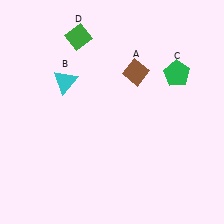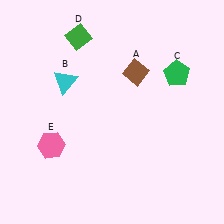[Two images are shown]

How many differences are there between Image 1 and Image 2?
There is 1 difference between the two images.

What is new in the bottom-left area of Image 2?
A pink hexagon (E) was added in the bottom-left area of Image 2.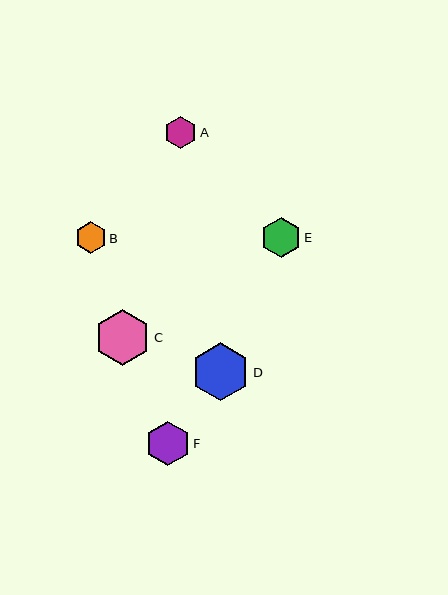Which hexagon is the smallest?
Hexagon B is the smallest with a size of approximately 31 pixels.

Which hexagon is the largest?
Hexagon D is the largest with a size of approximately 58 pixels.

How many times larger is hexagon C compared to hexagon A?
Hexagon C is approximately 1.7 times the size of hexagon A.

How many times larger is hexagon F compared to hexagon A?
Hexagon F is approximately 1.4 times the size of hexagon A.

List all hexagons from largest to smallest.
From largest to smallest: D, C, F, E, A, B.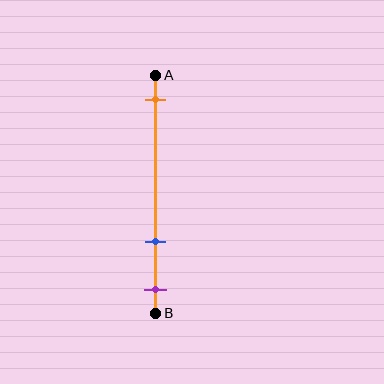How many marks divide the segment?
There are 3 marks dividing the segment.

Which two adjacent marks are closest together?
The blue and purple marks are the closest adjacent pair.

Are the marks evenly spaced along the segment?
No, the marks are not evenly spaced.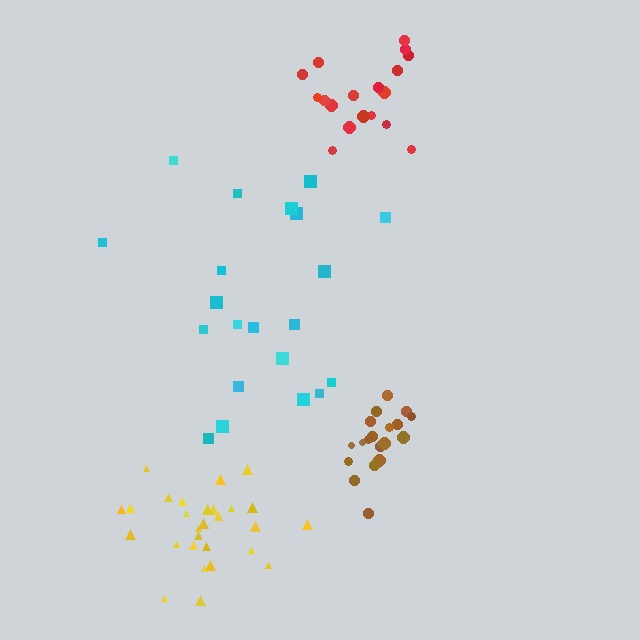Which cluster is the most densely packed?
Brown.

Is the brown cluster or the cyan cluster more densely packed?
Brown.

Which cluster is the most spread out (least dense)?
Cyan.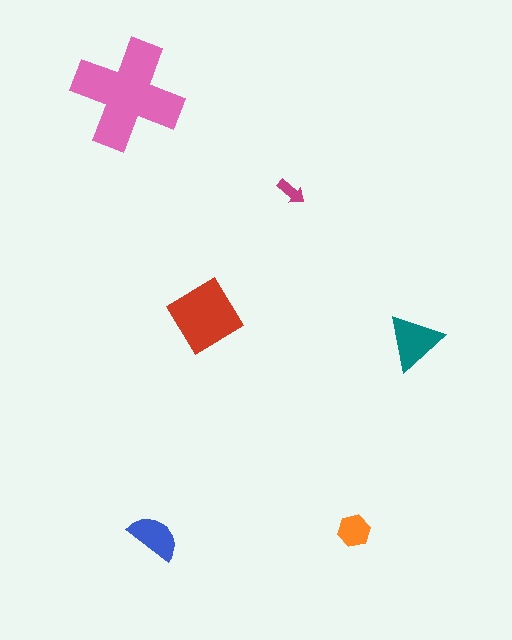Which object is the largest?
The pink cross.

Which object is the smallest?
The magenta arrow.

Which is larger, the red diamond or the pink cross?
The pink cross.